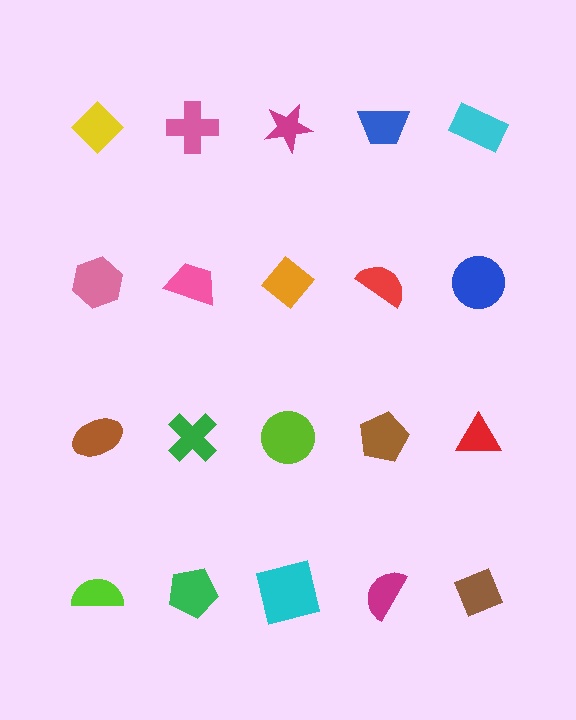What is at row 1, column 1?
A yellow diamond.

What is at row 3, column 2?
A green cross.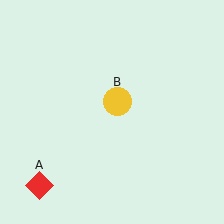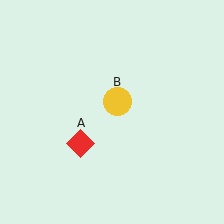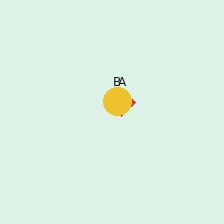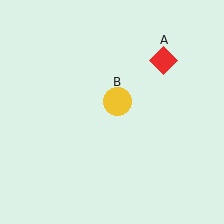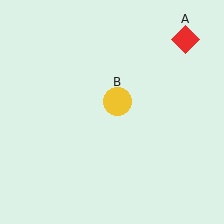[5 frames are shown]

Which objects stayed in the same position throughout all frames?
Yellow circle (object B) remained stationary.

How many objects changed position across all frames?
1 object changed position: red diamond (object A).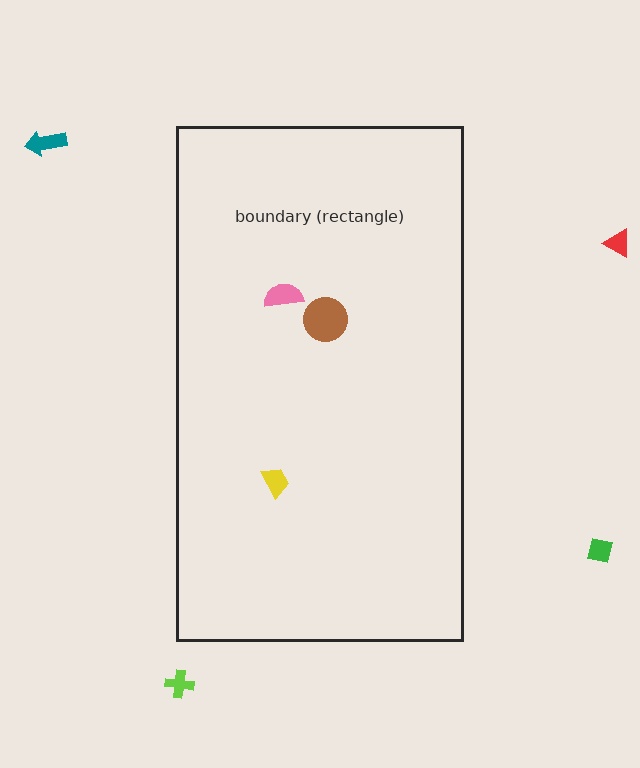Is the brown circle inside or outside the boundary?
Inside.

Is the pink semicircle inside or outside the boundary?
Inside.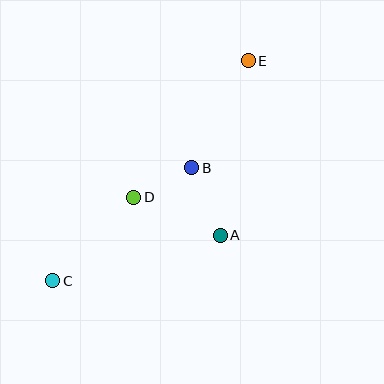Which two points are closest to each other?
Points B and D are closest to each other.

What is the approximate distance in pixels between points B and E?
The distance between B and E is approximately 121 pixels.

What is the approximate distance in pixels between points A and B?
The distance between A and B is approximately 73 pixels.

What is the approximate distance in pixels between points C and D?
The distance between C and D is approximately 116 pixels.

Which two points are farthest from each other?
Points C and E are farthest from each other.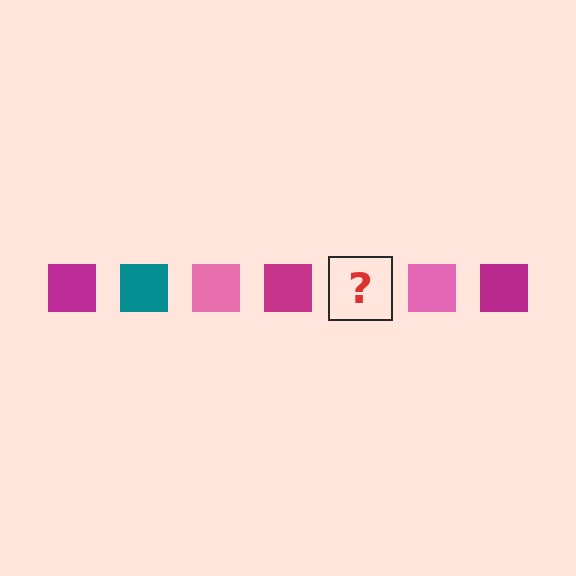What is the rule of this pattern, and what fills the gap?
The rule is that the pattern cycles through magenta, teal, pink squares. The gap should be filled with a teal square.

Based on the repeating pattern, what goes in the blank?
The blank should be a teal square.